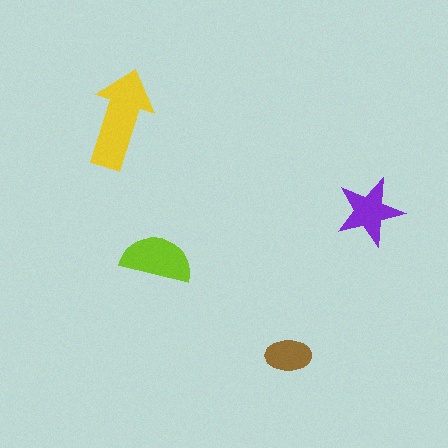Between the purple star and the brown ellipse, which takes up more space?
The purple star.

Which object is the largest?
The yellow arrow.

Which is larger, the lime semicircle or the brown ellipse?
The lime semicircle.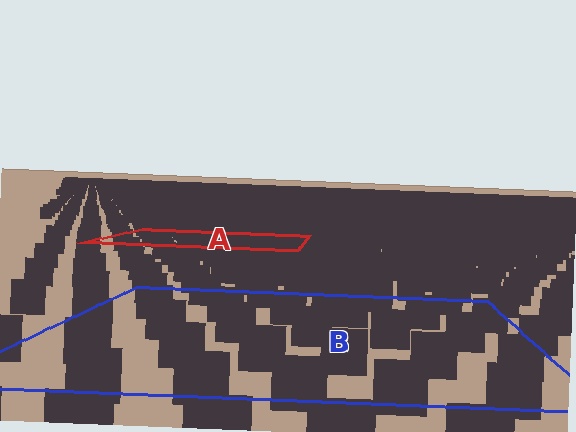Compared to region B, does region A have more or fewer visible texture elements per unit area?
Region A has more texture elements per unit area — they are packed more densely because it is farther away.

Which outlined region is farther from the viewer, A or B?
Region A is farther from the viewer — the texture elements inside it appear smaller and more densely packed.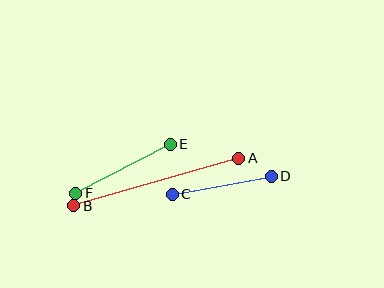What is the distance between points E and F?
The distance is approximately 106 pixels.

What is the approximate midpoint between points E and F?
The midpoint is at approximately (123, 169) pixels.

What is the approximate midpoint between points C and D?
The midpoint is at approximately (222, 185) pixels.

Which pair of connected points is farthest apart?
Points A and B are farthest apart.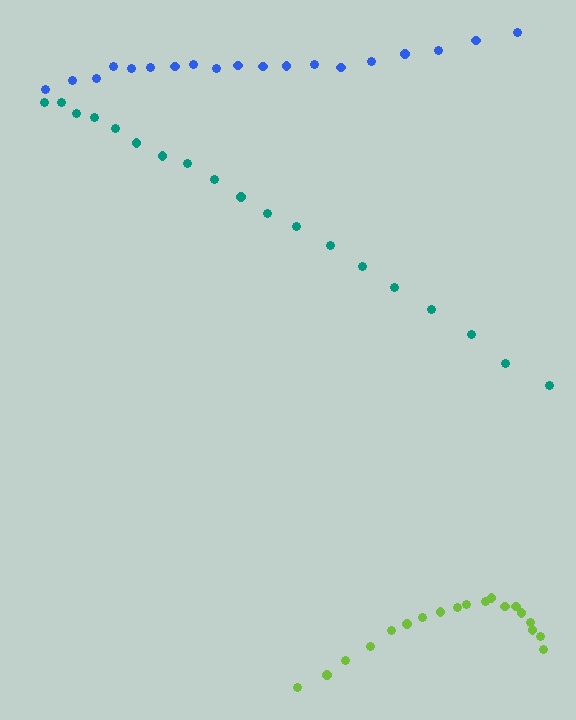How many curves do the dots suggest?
There are 3 distinct paths.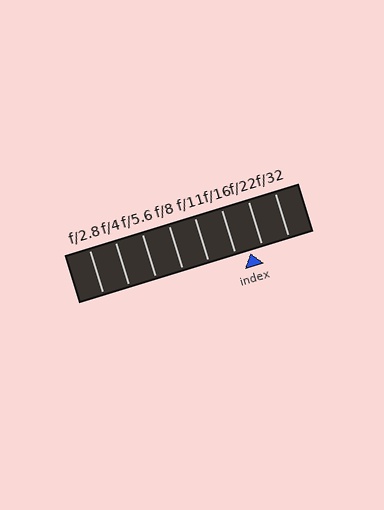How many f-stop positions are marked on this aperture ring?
There are 8 f-stop positions marked.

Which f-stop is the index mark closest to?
The index mark is closest to f/22.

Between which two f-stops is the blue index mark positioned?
The index mark is between f/16 and f/22.